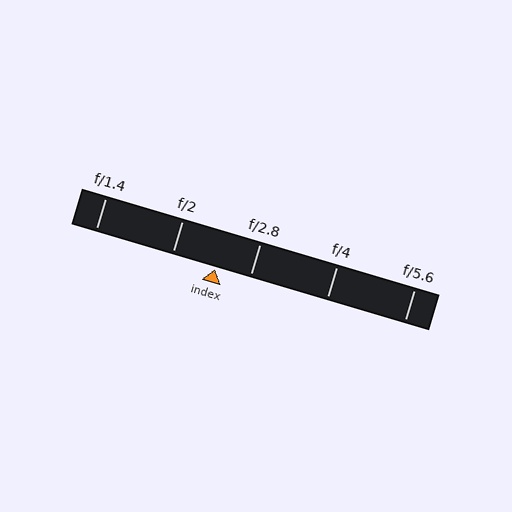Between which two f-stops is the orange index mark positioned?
The index mark is between f/2 and f/2.8.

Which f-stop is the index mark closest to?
The index mark is closest to f/2.8.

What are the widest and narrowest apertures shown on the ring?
The widest aperture shown is f/1.4 and the narrowest is f/5.6.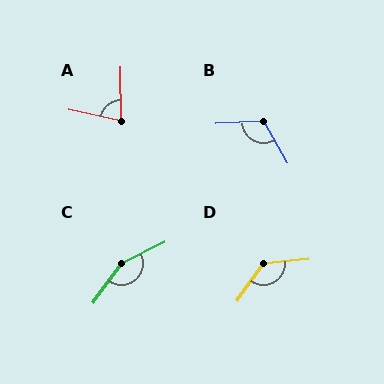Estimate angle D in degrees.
Approximately 130 degrees.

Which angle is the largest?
C, at approximately 152 degrees.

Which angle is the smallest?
A, at approximately 77 degrees.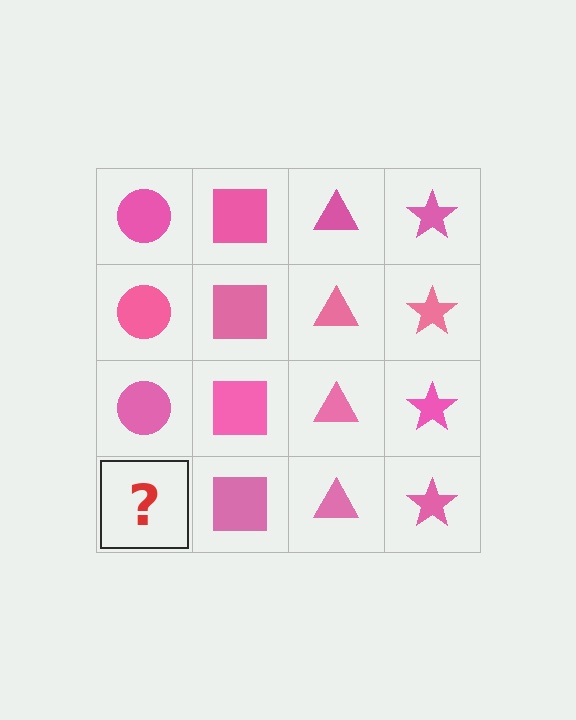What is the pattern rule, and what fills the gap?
The rule is that each column has a consistent shape. The gap should be filled with a pink circle.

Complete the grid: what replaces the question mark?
The question mark should be replaced with a pink circle.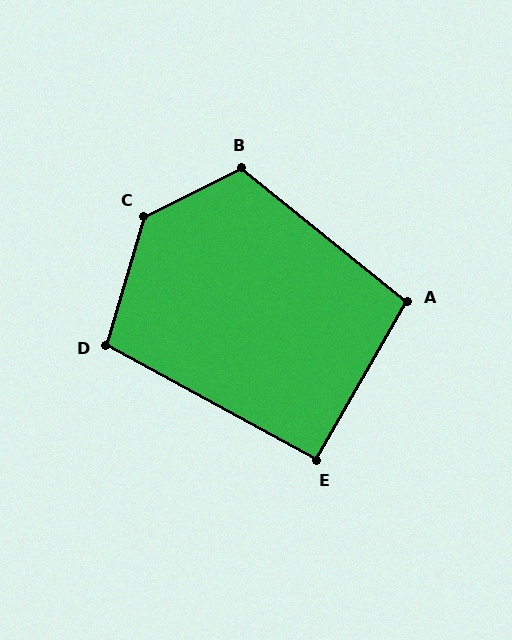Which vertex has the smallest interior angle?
E, at approximately 91 degrees.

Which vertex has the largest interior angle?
C, at approximately 133 degrees.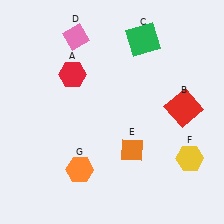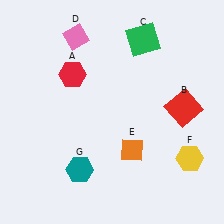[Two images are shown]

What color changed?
The hexagon (G) changed from orange in Image 1 to teal in Image 2.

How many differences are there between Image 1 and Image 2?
There is 1 difference between the two images.